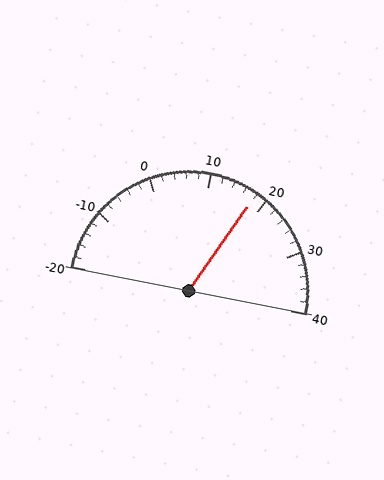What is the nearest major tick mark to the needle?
The nearest major tick mark is 20.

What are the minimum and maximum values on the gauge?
The gauge ranges from -20 to 40.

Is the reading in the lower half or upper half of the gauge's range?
The reading is in the upper half of the range (-20 to 40).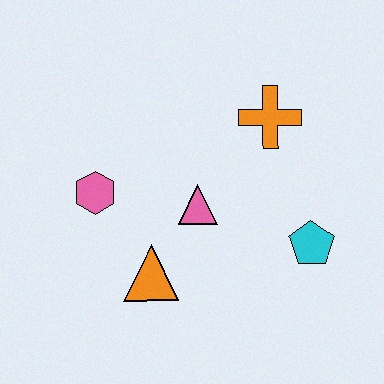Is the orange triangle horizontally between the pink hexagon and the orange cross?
Yes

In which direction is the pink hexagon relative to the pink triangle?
The pink hexagon is to the left of the pink triangle.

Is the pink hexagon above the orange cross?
No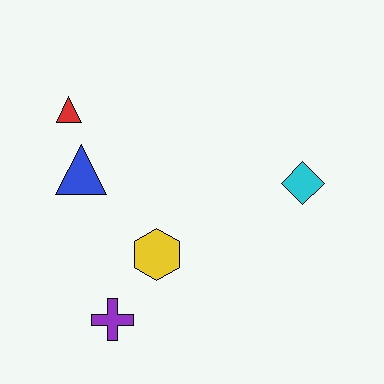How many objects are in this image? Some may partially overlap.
There are 5 objects.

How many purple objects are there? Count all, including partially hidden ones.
There is 1 purple object.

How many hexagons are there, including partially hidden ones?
There is 1 hexagon.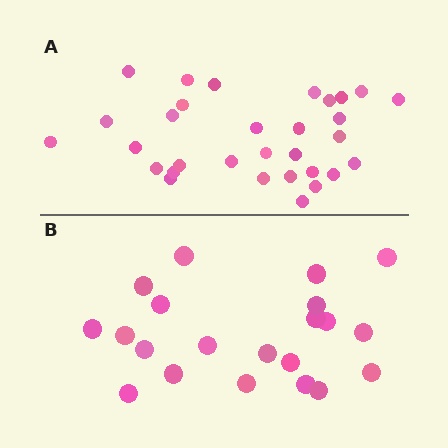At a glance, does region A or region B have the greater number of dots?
Region A (the top region) has more dots.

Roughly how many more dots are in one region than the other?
Region A has roughly 10 or so more dots than region B.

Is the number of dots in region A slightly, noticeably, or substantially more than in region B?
Region A has substantially more. The ratio is roughly 1.5 to 1.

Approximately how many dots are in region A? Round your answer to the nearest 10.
About 30 dots. (The exact count is 31, which rounds to 30.)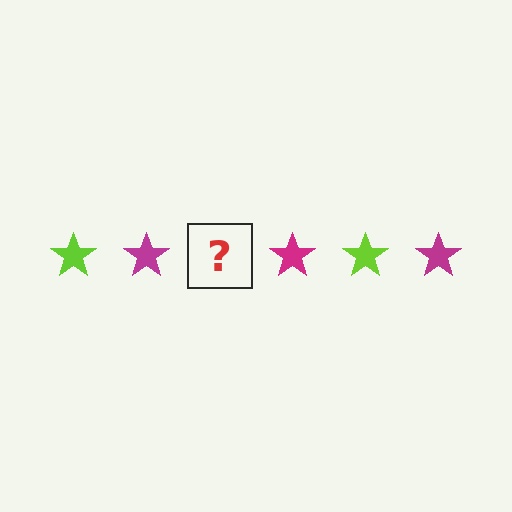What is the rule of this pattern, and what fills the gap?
The rule is that the pattern cycles through lime, magenta stars. The gap should be filled with a lime star.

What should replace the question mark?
The question mark should be replaced with a lime star.